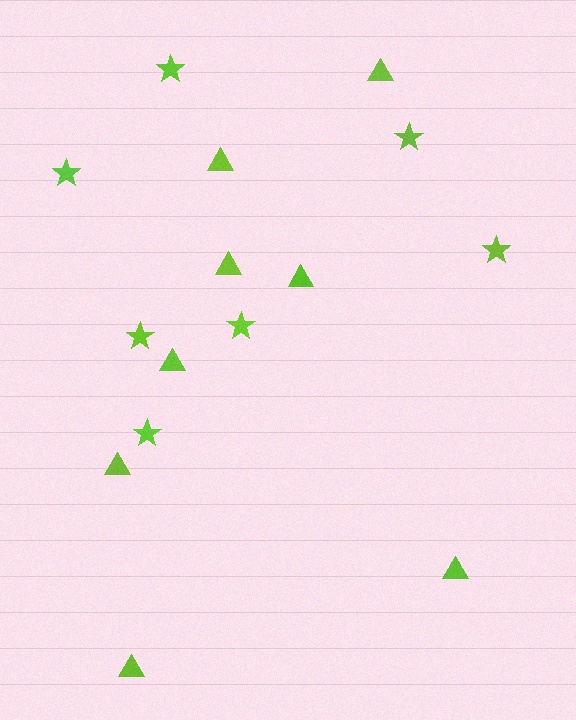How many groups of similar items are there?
There are 2 groups: one group of triangles (8) and one group of stars (7).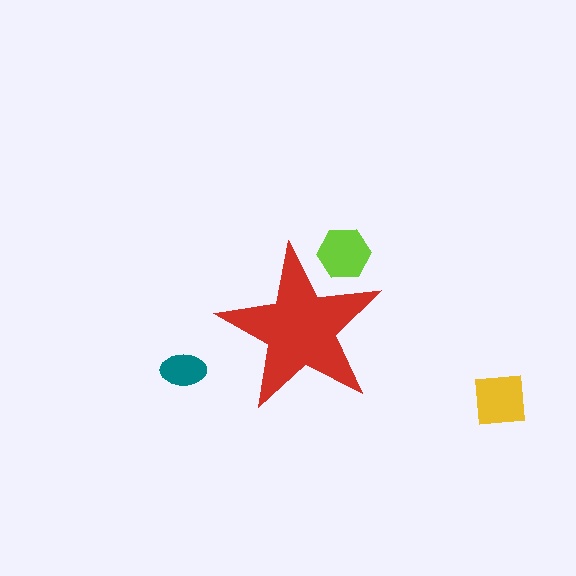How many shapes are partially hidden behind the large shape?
1 shape is partially hidden.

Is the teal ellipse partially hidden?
No, the teal ellipse is fully visible.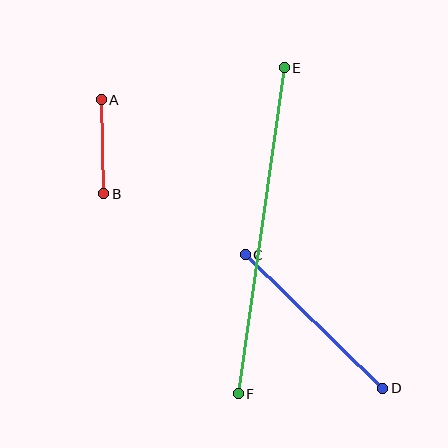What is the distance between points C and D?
The distance is approximately 192 pixels.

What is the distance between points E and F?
The distance is approximately 329 pixels.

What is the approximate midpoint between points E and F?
The midpoint is at approximately (261, 231) pixels.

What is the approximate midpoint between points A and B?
The midpoint is at approximately (103, 147) pixels.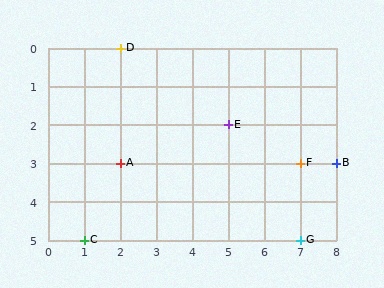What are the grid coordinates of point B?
Point B is at grid coordinates (8, 3).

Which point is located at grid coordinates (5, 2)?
Point E is at (5, 2).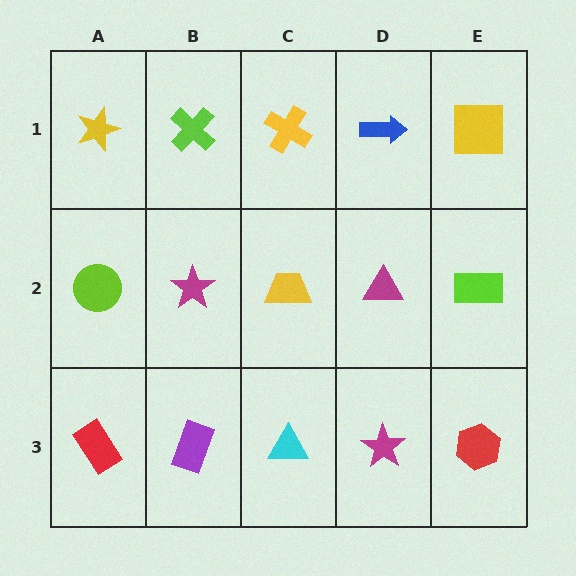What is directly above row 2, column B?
A lime cross.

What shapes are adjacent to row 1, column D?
A magenta triangle (row 2, column D), a yellow cross (row 1, column C), a yellow square (row 1, column E).